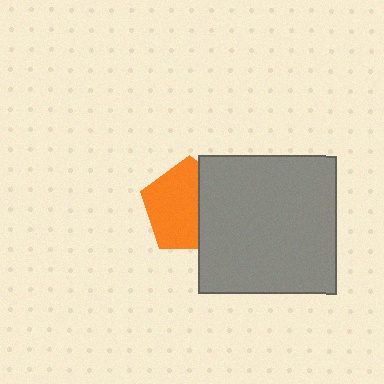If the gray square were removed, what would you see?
You would see the complete orange pentagon.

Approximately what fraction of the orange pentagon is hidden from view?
Roughly 38% of the orange pentagon is hidden behind the gray square.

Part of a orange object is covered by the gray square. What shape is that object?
It is a pentagon.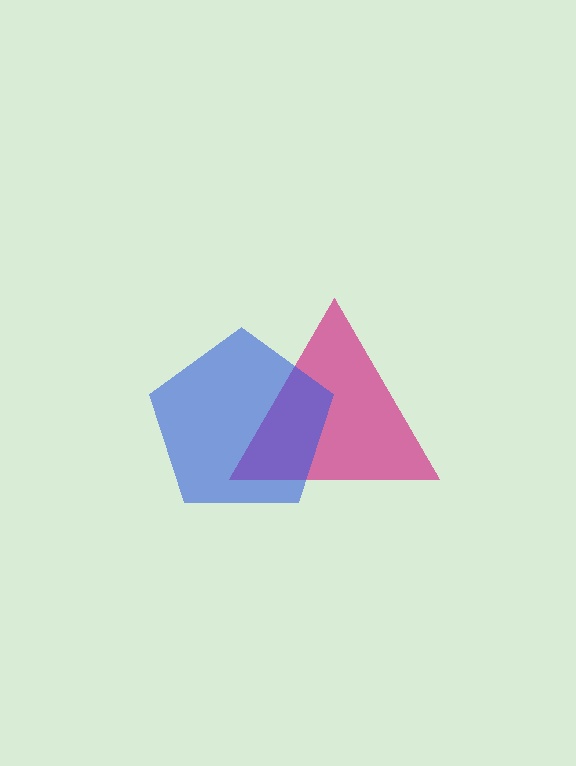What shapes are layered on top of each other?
The layered shapes are: a magenta triangle, a blue pentagon.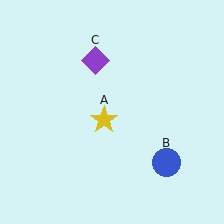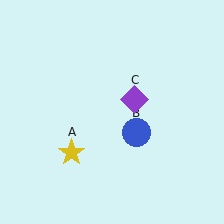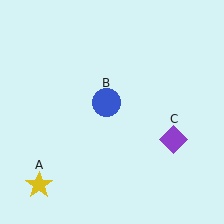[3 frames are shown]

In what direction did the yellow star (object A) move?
The yellow star (object A) moved down and to the left.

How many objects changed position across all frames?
3 objects changed position: yellow star (object A), blue circle (object B), purple diamond (object C).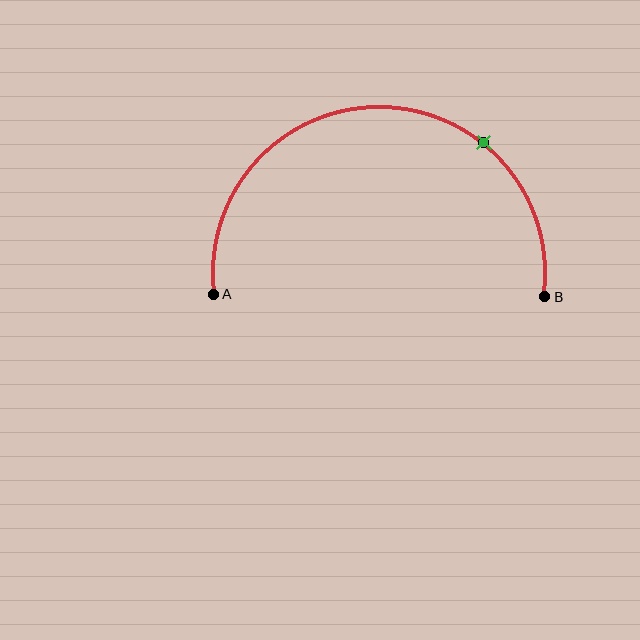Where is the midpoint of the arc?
The arc midpoint is the point on the curve farthest from the straight line joining A and B. It sits above that line.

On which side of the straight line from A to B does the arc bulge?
The arc bulges above the straight line connecting A and B.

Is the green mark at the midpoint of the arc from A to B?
No. The green mark lies on the arc but is closer to endpoint B. The arc midpoint would be at the point on the curve equidistant along the arc from both A and B.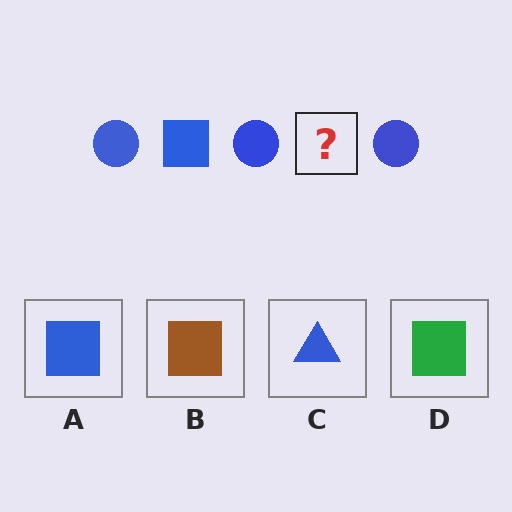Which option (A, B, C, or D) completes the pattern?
A.